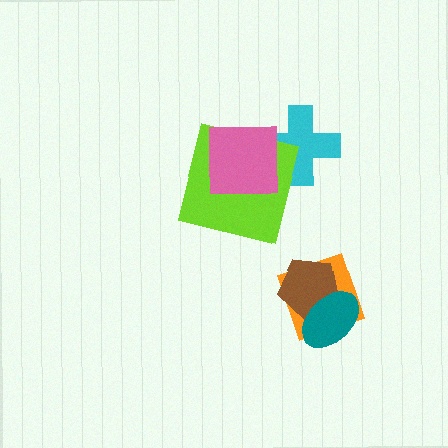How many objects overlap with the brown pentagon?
2 objects overlap with the brown pentagon.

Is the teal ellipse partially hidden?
No, no other shape covers it.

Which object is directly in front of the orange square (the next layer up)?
The brown pentagon is directly in front of the orange square.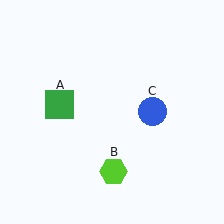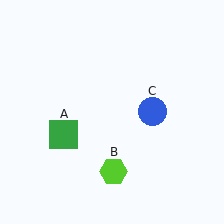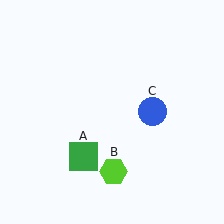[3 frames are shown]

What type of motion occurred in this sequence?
The green square (object A) rotated counterclockwise around the center of the scene.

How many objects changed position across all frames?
1 object changed position: green square (object A).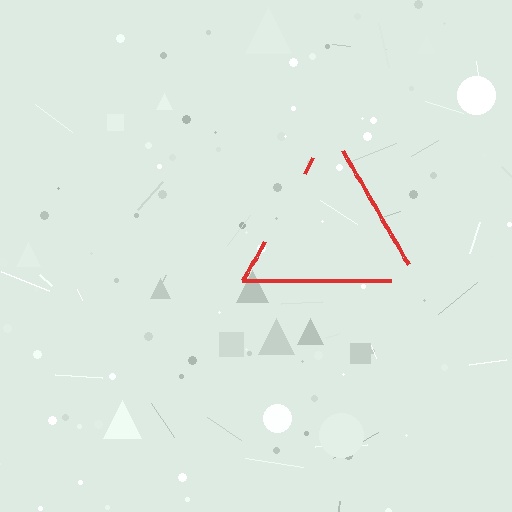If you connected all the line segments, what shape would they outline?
They would outline a triangle.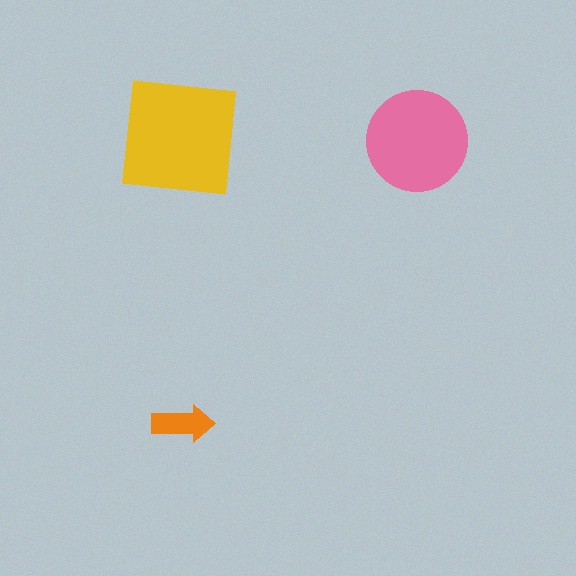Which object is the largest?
The yellow square.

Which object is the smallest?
The orange arrow.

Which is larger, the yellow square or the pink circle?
The yellow square.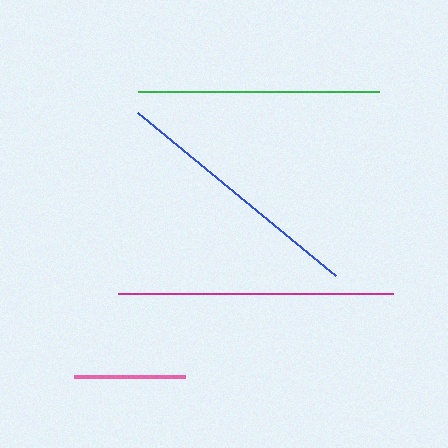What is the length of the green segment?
The green segment is approximately 241 pixels long.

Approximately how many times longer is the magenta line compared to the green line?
The magenta line is approximately 1.1 times the length of the green line.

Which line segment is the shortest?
The pink line is the shortest at approximately 110 pixels.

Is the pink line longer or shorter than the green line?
The green line is longer than the pink line.